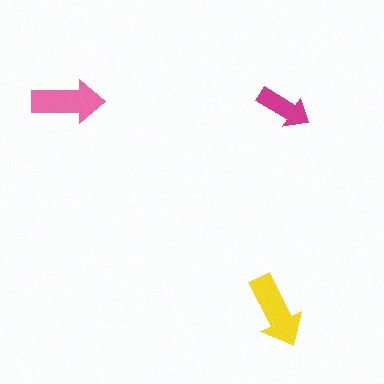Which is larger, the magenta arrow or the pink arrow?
The pink one.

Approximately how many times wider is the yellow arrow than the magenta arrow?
About 1.5 times wider.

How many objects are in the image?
There are 3 objects in the image.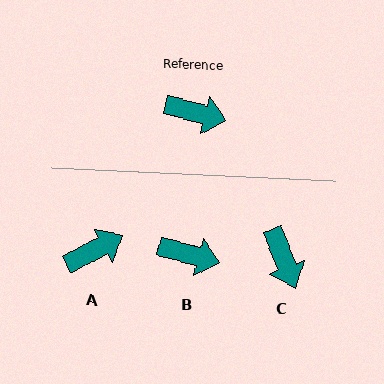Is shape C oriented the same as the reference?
No, it is off by about 54 degrees.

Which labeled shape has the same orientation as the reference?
B.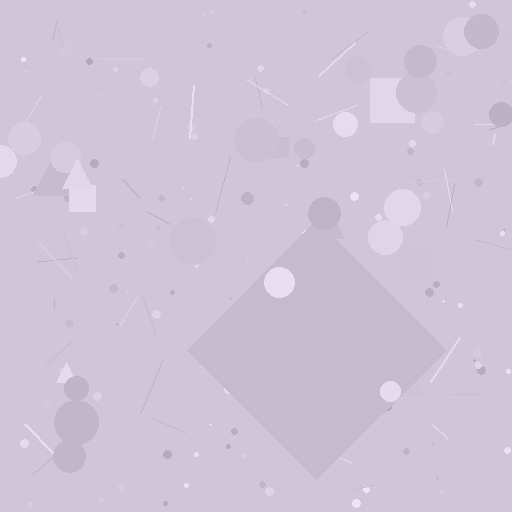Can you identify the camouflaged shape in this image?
The camouflaged shape is a diamond.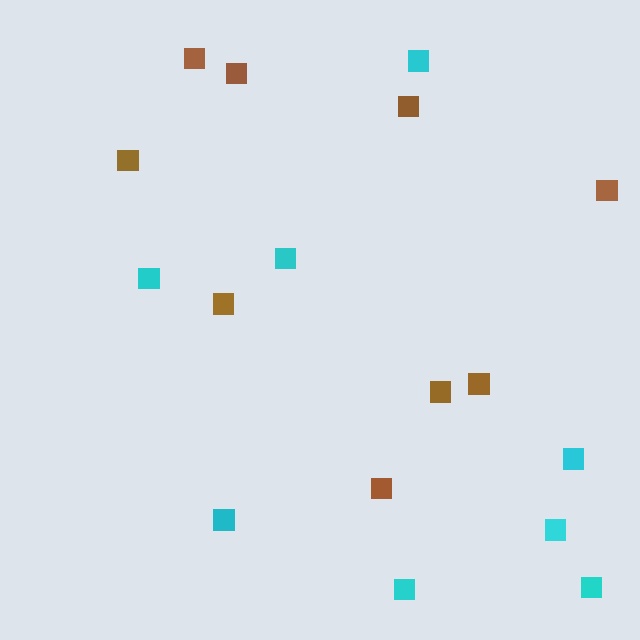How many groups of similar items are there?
There are 2 groups: one group of cyan squares (8) and one group of brown squares (9).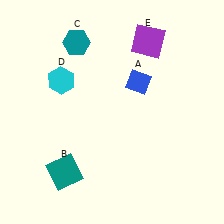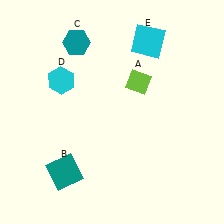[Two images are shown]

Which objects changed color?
A changed from blue to lime. E changed from purple to cyan.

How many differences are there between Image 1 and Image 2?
There are 2 differences between the two images.